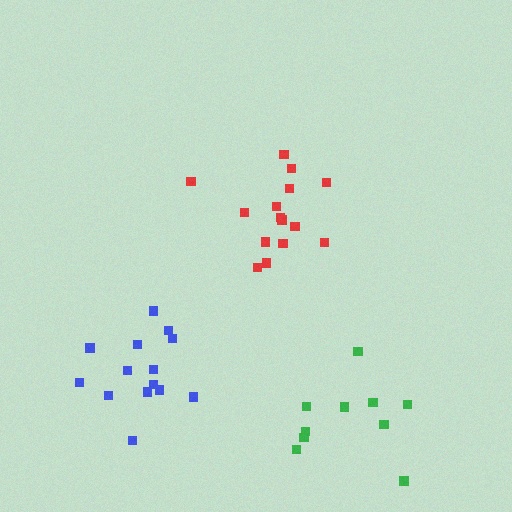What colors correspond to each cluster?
The clusters are colored: red, green, blue.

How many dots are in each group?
Group 1: 15 dots, Group 2: 10 dots, Group 3: 14 dots (39 total).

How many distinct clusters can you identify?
There are 3 distinct clusters.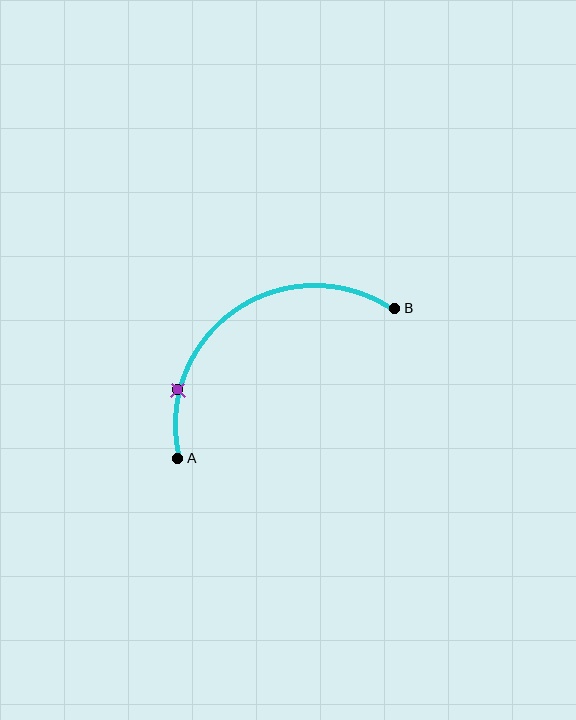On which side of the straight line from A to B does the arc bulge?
The arc bulges above and to the left of the straight line connecting A and B.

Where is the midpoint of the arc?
The arc midpoint is the point on the curve farthest from the straight line joining A and B. It sits above and to the left of that line.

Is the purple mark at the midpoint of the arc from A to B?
No. The purple mark lies on the arc but is closer to endpoint A. The arc midpoint would be at the point on the curve equidistant along the arc from both A and B.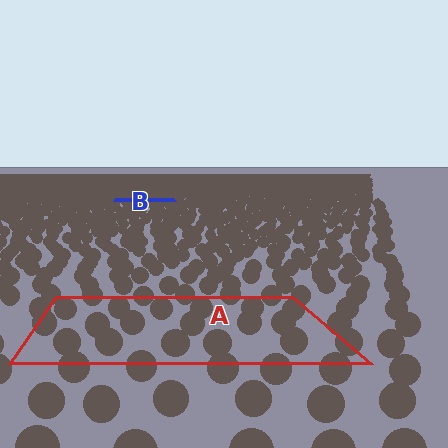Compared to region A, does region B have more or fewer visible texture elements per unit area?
Region B has more texture elements per unit area — they are packed more densely because it is farther away.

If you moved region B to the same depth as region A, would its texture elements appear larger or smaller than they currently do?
They would appear larger. At a closer depth, the same texture elements are projected at a bigger on-screen size.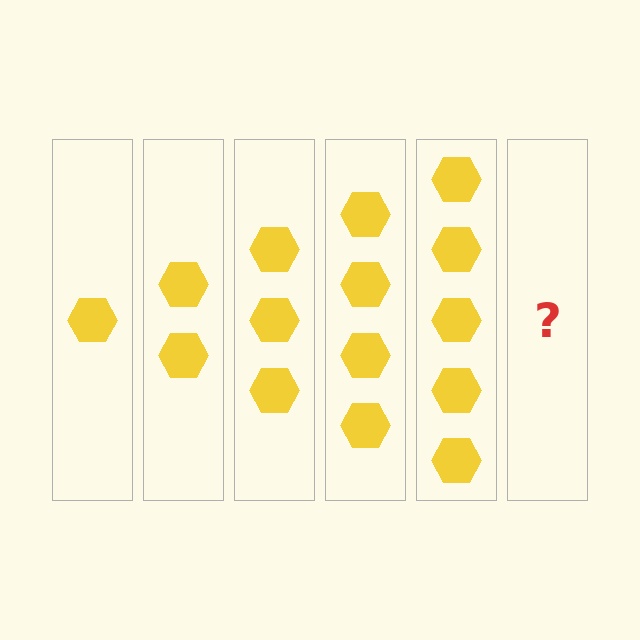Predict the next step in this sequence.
The next step is 6 hexagons.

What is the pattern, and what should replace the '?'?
The pattern is that each step adds one more hexagon. The '?' should be 6 hexagons.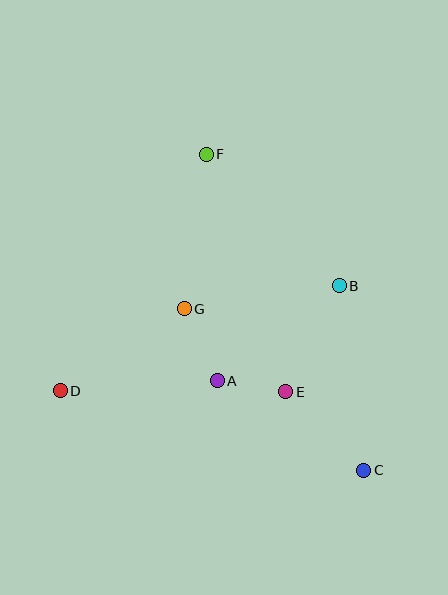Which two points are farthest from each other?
Points C and F are farthest from each other.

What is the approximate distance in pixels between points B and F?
The distance between B and F is approximately 187 pixels.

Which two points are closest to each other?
Points A and E are closest to each other.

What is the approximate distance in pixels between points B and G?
The distance between B and G is approximately 157 pixels.